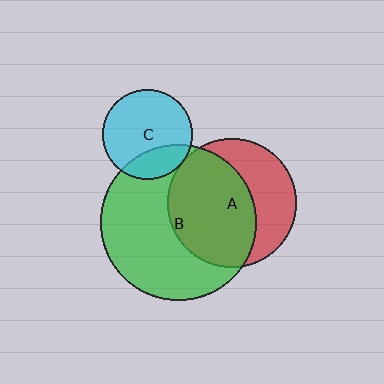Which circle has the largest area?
Circle B (green).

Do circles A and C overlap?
Yes.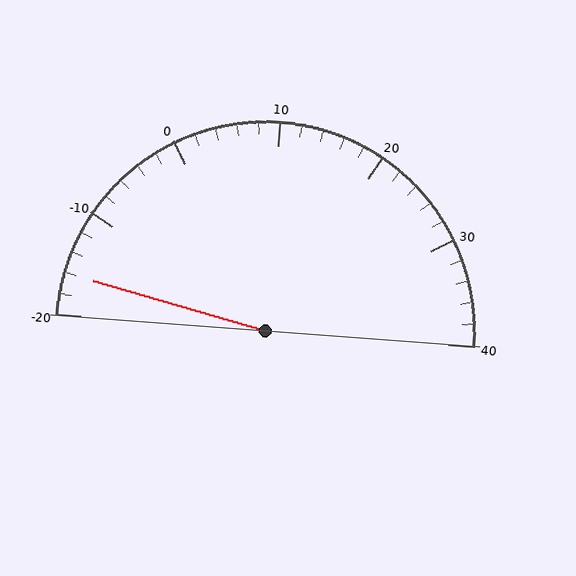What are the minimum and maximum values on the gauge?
The gauge ranges from -20 to 40.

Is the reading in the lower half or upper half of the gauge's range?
The reading is in the lower half of the range (-20 to 40).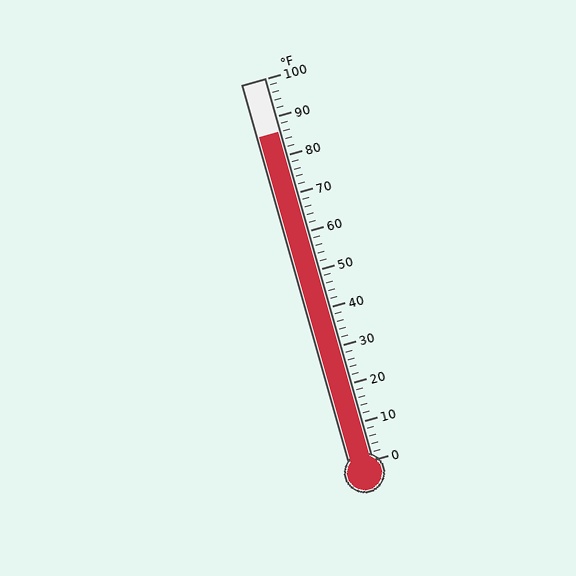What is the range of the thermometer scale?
The thermometer scale ranges from 0°F to 100°F.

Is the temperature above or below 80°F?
The temperature is above 80°F.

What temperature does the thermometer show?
The thermometer shows approximately 86°F.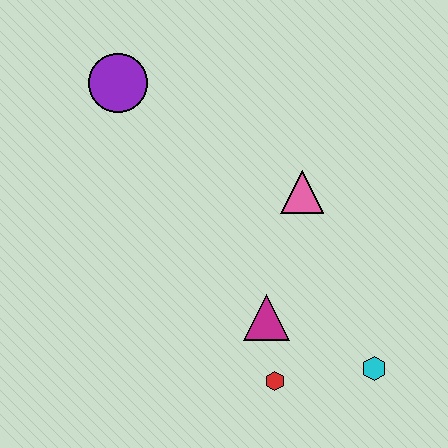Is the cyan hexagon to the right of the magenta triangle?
Yes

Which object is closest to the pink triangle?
The magenta triangle is closest to the pink triangle.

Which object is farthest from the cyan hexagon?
The purple circle is farthest from the cyan hexagon.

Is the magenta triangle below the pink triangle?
Yes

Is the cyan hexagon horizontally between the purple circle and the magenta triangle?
No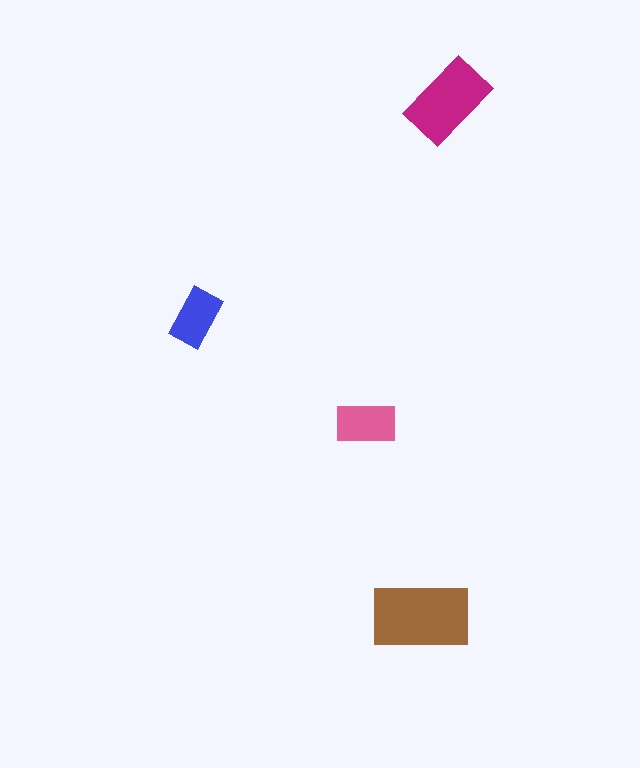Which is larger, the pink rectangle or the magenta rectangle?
The magenta one.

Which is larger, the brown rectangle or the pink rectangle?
The brown one.